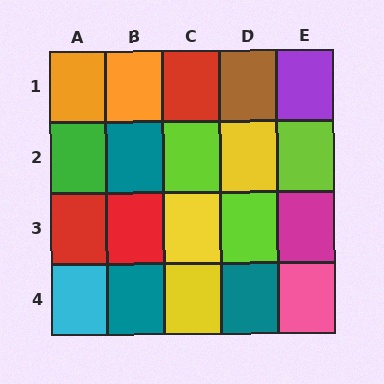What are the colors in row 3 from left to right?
Red, red, yellow, lime, magenta.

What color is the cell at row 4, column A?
Cyan.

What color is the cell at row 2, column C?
Lime.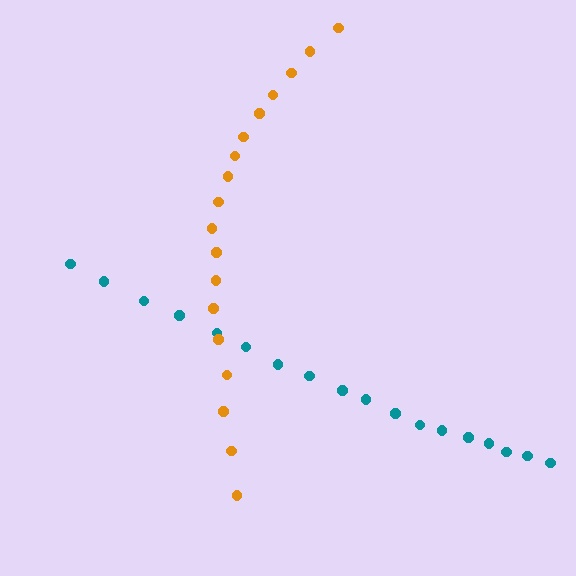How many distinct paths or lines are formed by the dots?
There are 2 distinct paths.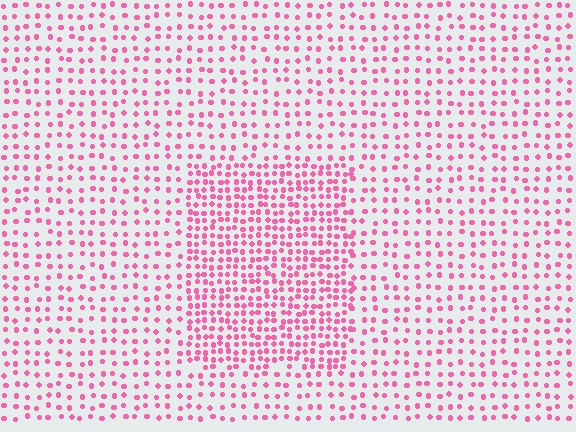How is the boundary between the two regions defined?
The boundary is defined by a change in element density (approximately 2.0x ratio). All elements are the same color, size, and shape.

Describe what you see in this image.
The image contains small pink elements arranged at two different densities. A rectangle-shaped region is visible where the elements are more densely packed than the surrounding area.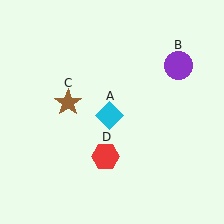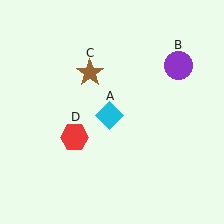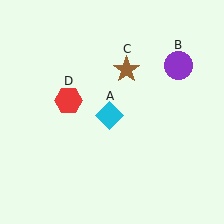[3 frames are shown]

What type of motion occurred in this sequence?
The brown star (object C), red hexagon (object D) rotated clockwise around the center of the scene.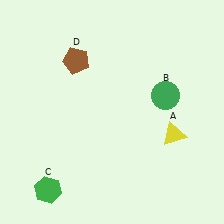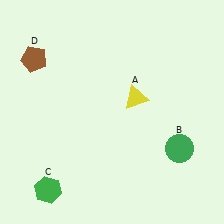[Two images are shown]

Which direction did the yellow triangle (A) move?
The yellow triangle (A) moved left.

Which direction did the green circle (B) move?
The green circle (B) moved down.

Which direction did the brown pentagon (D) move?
The brown pentagon (D) moved left.